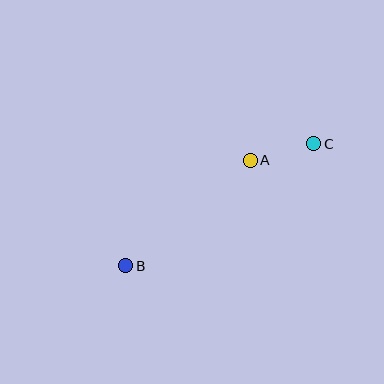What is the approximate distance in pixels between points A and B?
The distance between A and B is approximately 163 pixels.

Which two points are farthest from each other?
Points B and C are farthest from each other.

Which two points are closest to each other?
Points A and C are closest to each other.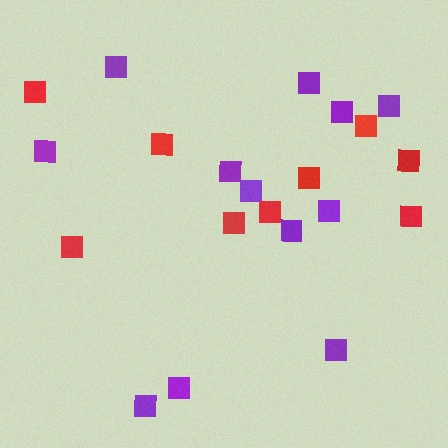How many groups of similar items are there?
There are 2 groups: one group of purple squares (12) and one group of red squares (9).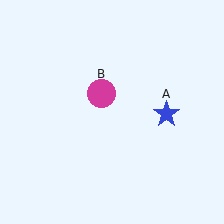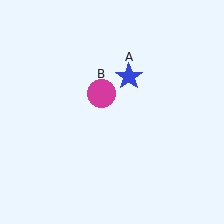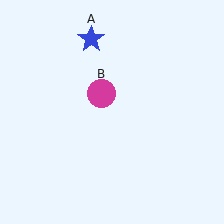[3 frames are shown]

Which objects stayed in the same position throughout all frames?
Magenta circle (object B) remained stationary.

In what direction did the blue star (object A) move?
The blue star (object A) moved up and to the left.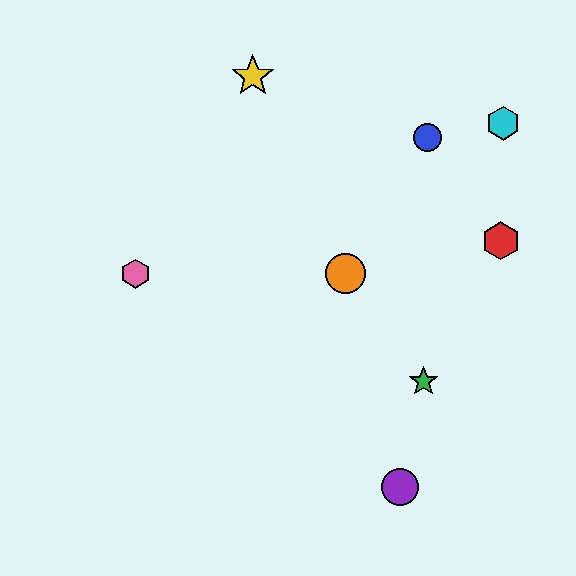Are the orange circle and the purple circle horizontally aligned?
No, the orange circle is at y≈274 and the purple circle is at y≈487.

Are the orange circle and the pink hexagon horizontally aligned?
Yes, both are at y≈274.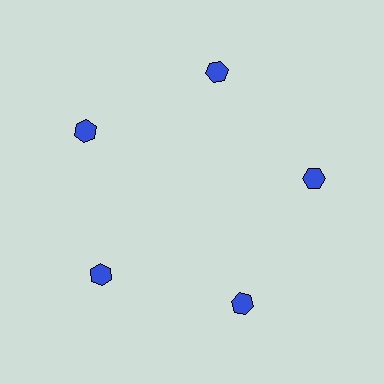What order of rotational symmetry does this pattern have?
This pattern has 5-fold rotational symmetry.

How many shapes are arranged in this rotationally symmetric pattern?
There are 5 shapes, arranged in 5 groups of 1.